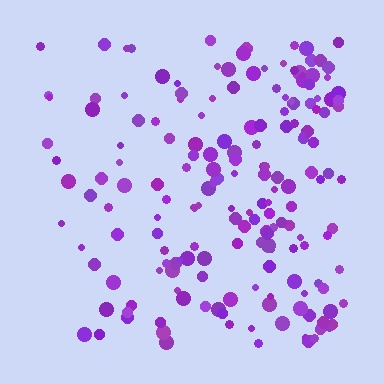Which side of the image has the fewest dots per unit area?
The left.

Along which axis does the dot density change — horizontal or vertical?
Horizontal.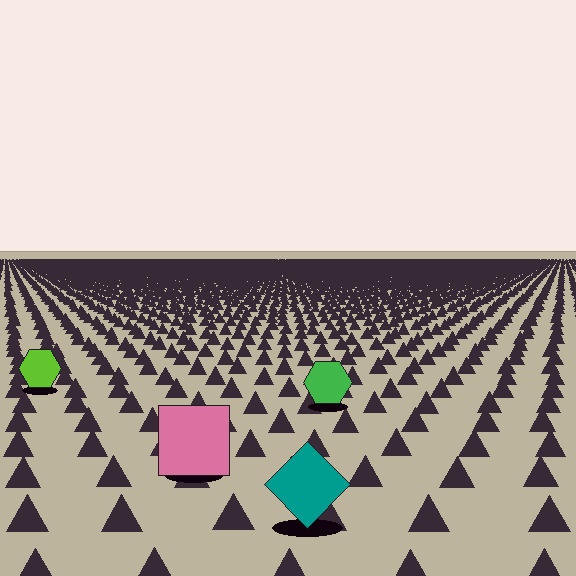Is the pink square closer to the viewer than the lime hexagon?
Yes. The pink square is closer — you can tell from the texture gradient: the ground texture is coarser near it.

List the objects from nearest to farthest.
From nearest to farthest: the teal diamond, the pink square, the green hexagon, the lime hexagon.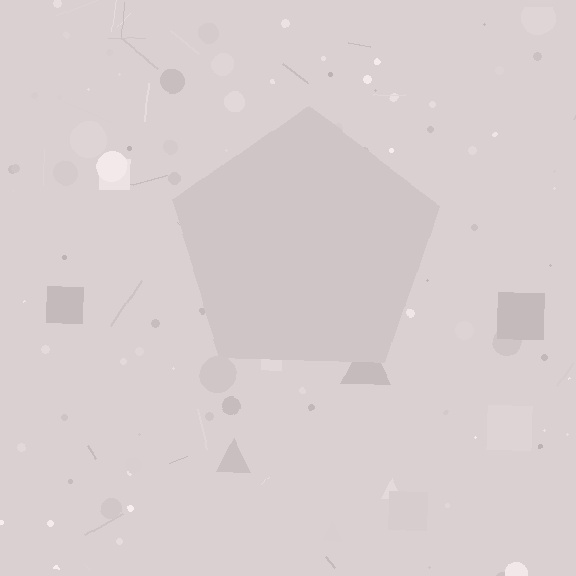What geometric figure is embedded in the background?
A pentagon is embedded in the background.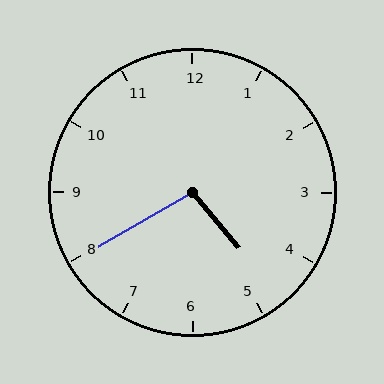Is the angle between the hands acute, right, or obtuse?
It is obtuse.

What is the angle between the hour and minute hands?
Approximately 100 degrees.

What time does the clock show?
4:40.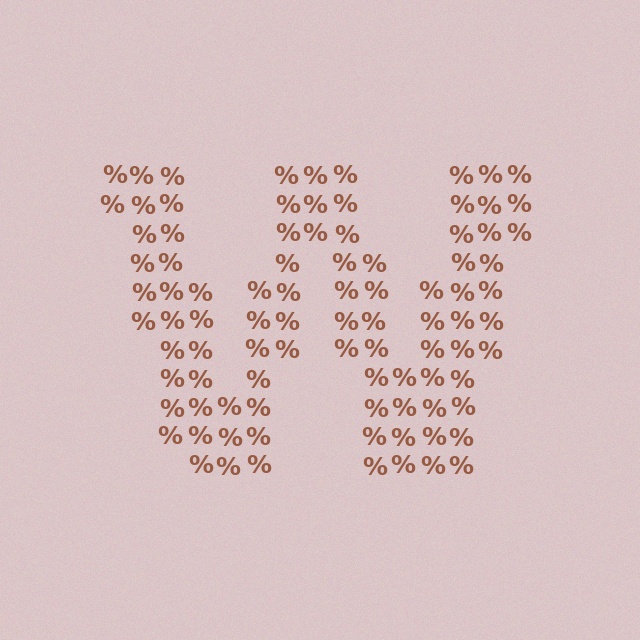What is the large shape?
The large shape is the letter W.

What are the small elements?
The small elements are percent signs.